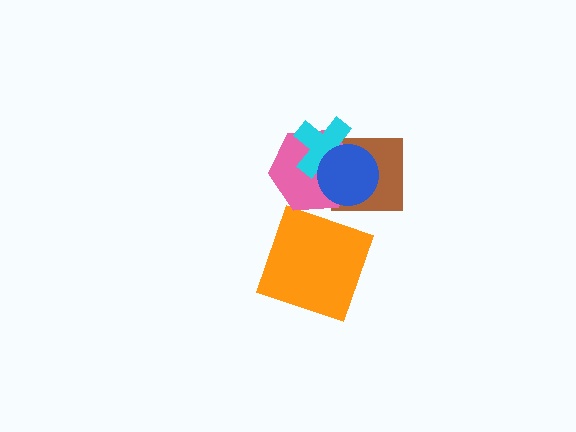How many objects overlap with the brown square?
3 objects overlap with the brown square.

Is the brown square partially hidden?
Yes, it is partially covered by another shape.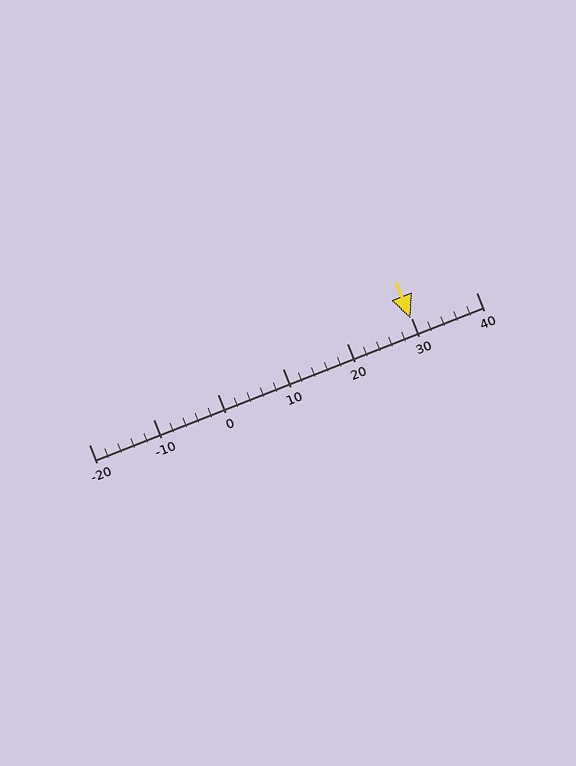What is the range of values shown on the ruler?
The ruler shows values from -20 to 40.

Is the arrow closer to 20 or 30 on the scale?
The arrow is closer to 30.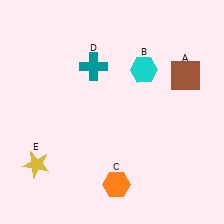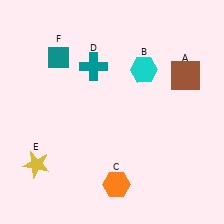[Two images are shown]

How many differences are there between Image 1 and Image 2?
There is 1 difference between the two images.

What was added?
A teal diamond (F) was added in Image 2.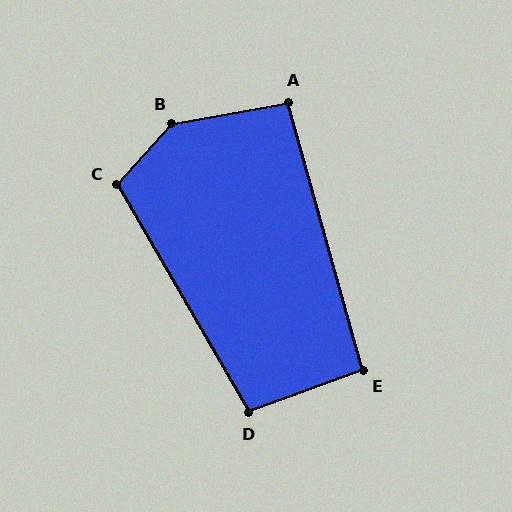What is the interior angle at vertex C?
Approximately 108 degrees (obtuse).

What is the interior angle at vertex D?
Approximately 100 degrees (obtuse).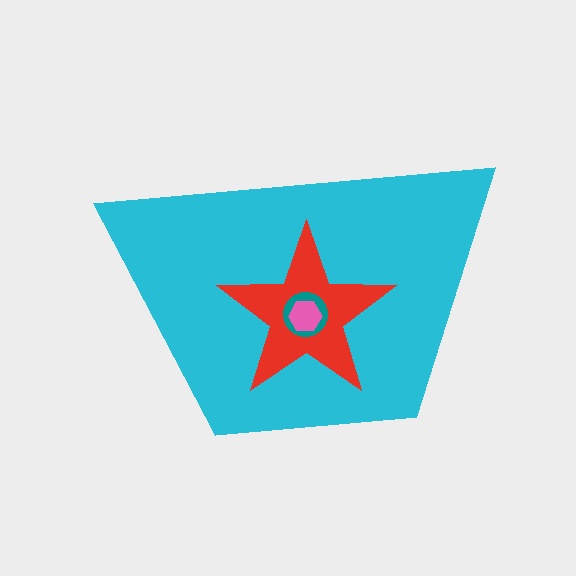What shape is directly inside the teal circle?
The pink hexagon.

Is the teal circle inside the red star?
Yes.